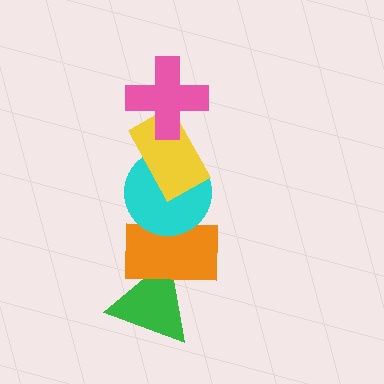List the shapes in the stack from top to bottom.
From top to bottom: the pink cross, the yellow rectangle, the cyan circle, the orange rectangle, the green triangle.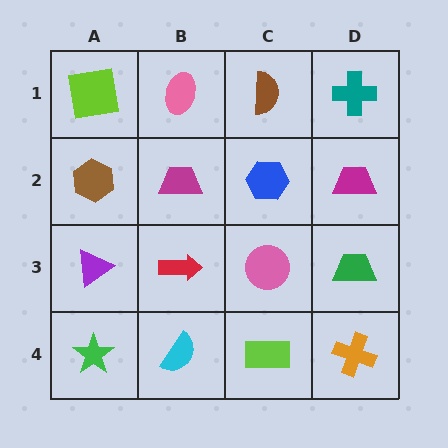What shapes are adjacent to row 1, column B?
A magenta trapezoid (row 2, column B), a lime square (row 1, column A), a brown semicircle (row 1, column C).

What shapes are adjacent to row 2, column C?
A brown semicircle (row 1, column C), a pink circle (row 3, column C), a magenta trapezoid (row 2, column B), a magenta trapezoid (row 2, column D).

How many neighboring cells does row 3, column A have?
3.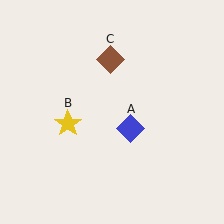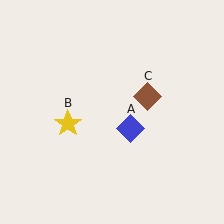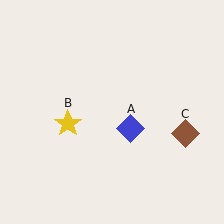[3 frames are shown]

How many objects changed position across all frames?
1 object changed position: brown diamond (object C).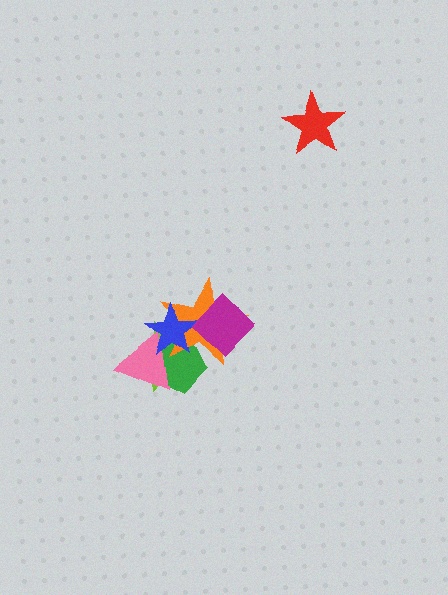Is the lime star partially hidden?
Yes, it is partially covered by another shape.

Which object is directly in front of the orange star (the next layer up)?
The pink triangle is directly in front of the orange star.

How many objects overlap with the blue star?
5 objects overlap with the blue star.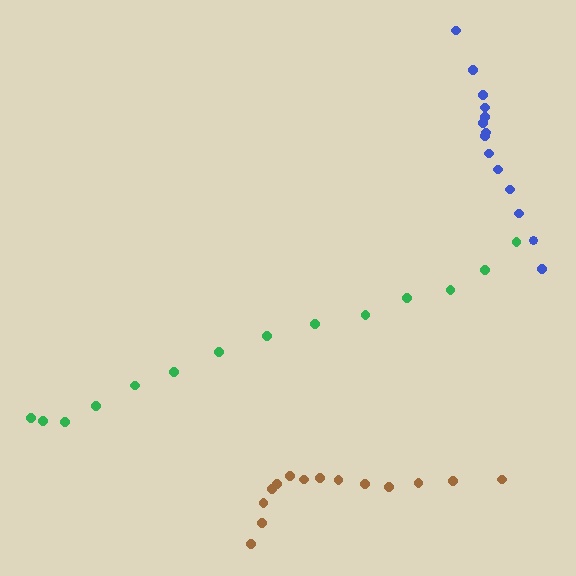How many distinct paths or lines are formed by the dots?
There are 3 distinct paths.